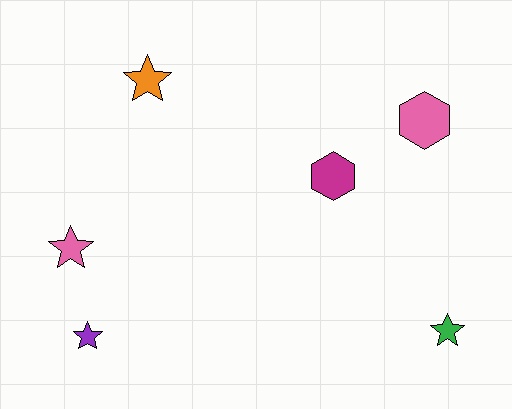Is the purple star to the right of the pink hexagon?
No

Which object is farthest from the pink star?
The green star is farthest from the pink star.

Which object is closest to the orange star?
The pink star is closest to the orange star.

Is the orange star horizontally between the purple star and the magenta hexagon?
Yes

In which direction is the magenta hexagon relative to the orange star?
The magenta hexagon is to the right of the orange star.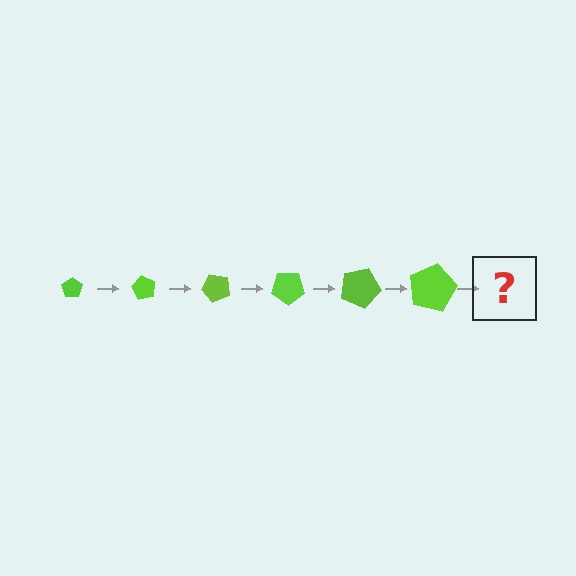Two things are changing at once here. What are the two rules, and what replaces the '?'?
The two rules are that the pentagon grows larger each step and it rotates 60 degrees each step. The '?' should be a pentagon, larger than the previous one and rotated 360 degrees from the start.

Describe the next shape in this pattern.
It should be a pentagon, larger than the previous one and rotated 360 degrees from the start.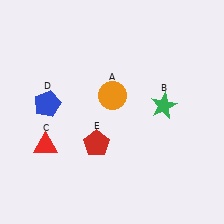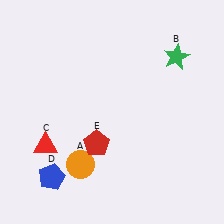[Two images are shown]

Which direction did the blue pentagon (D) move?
The blue pentagon (D) moved down.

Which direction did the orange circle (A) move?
The orange circle (A) moved down.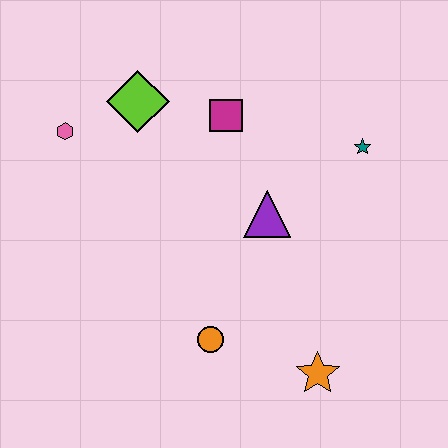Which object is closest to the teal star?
The purple triangle is closest to the teal star.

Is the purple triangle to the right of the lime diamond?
Yes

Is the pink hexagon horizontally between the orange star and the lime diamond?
No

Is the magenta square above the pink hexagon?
Yes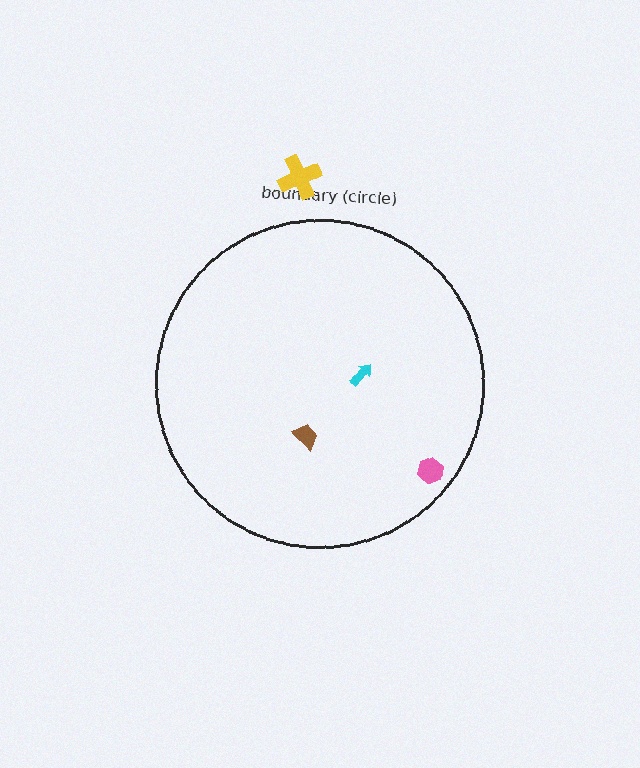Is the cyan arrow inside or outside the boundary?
Inside.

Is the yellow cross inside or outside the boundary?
Outside.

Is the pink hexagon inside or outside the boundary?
Inside.